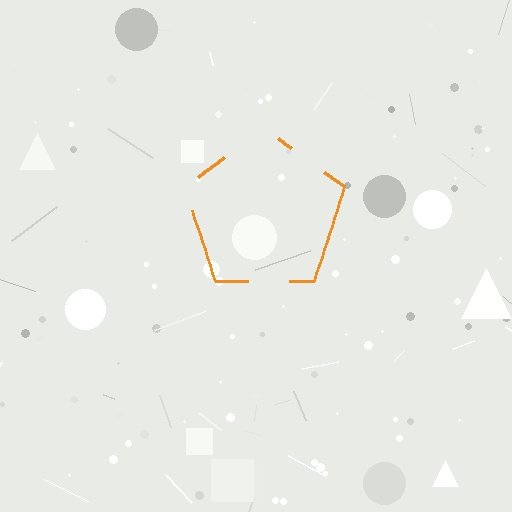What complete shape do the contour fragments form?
The contour fragments form a pentagon.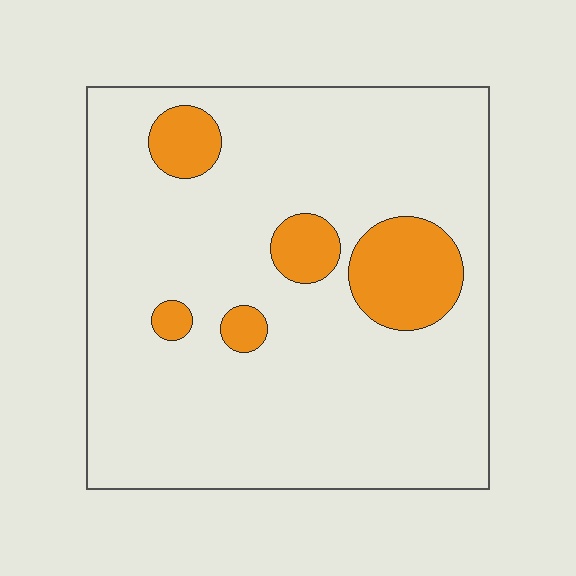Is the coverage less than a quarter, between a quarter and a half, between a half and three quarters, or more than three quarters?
Less than a quarter.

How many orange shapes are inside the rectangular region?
5.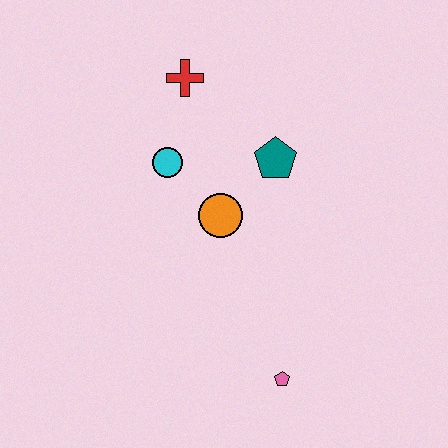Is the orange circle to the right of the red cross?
Yes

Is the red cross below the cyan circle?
No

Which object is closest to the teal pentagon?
The orange circle is closest to the teal pentagon.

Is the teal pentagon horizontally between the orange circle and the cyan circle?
No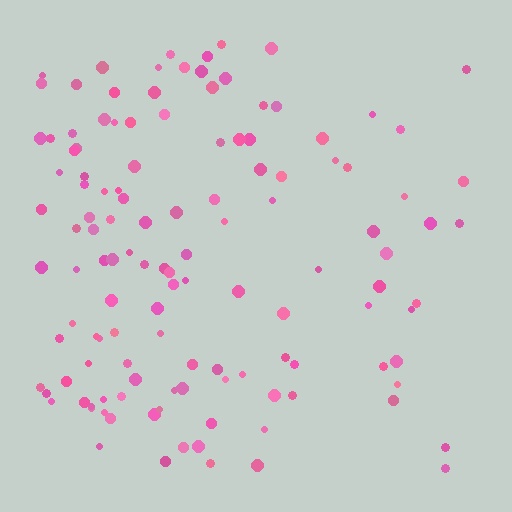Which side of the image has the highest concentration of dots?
The left.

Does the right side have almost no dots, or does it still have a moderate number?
Still a moderate number, just noticeably fewer than the left.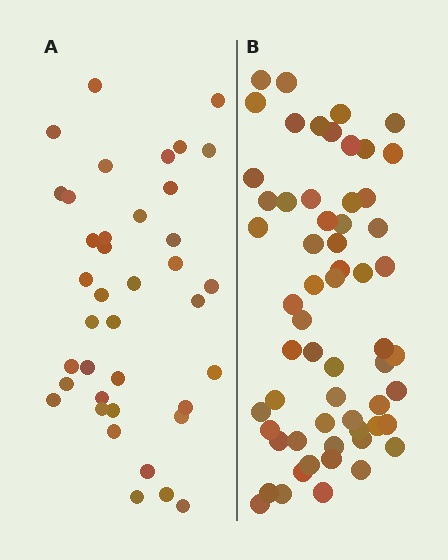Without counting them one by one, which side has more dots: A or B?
Region B (the right region) has more dots.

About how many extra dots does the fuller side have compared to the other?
Region B has approximately 20 more dots than region A.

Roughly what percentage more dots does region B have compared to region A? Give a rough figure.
About 55% more.